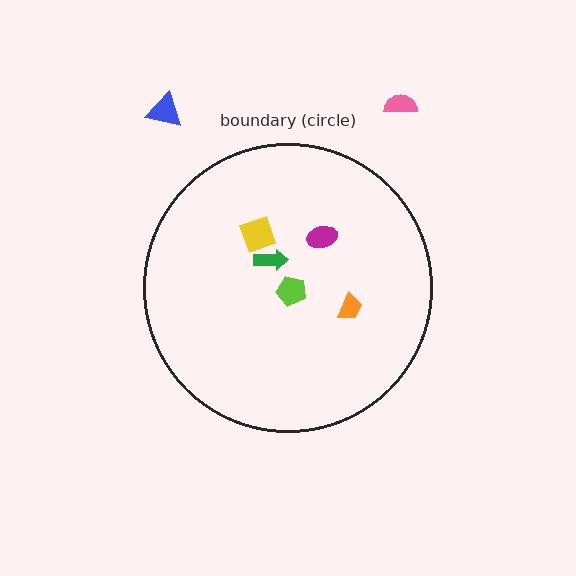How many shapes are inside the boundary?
5 inside, 2 outside.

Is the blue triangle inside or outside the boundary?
Outside.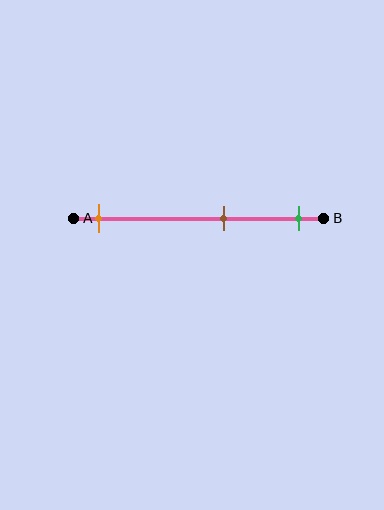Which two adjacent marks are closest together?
The brown and green marks are the closest adjacent pair.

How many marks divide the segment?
There are 3 marks dividing the segment.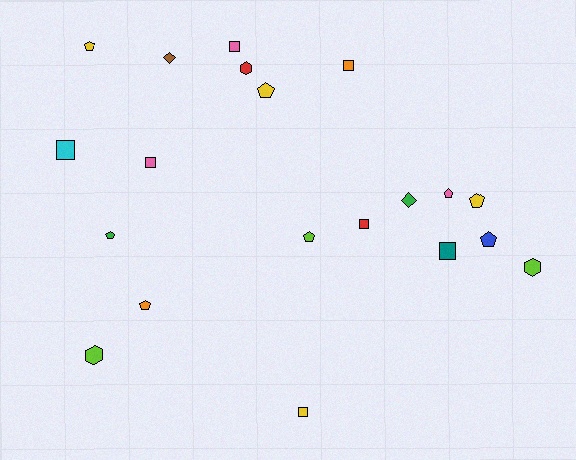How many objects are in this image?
There are 20 objects.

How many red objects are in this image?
There are 2 red objects.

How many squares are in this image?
There are 7 squares.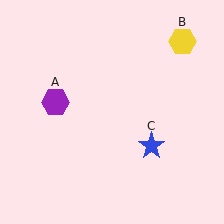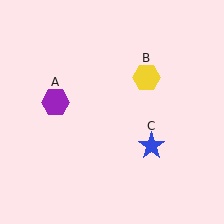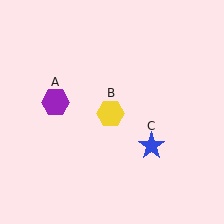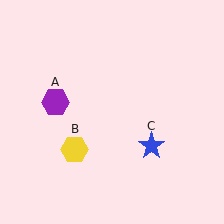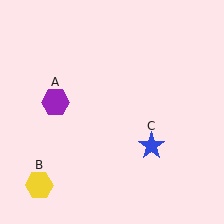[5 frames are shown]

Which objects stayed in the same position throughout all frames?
Purple hexagon (object A) and blue star (object C) remained stationary.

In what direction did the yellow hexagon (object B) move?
The yellow hexagon (object B) moved down and to the left.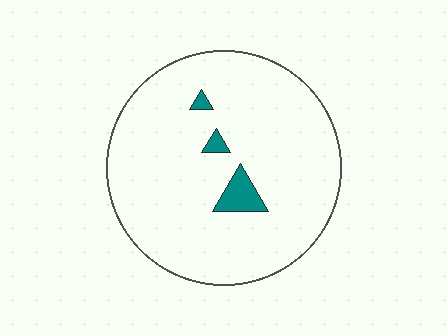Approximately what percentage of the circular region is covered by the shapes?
Approximately 5%.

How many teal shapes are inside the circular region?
3.